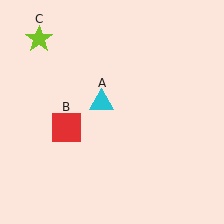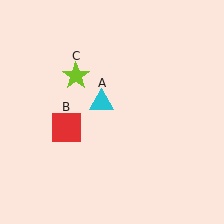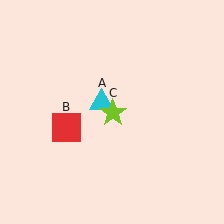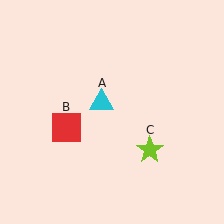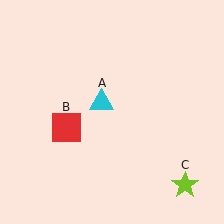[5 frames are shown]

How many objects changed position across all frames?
1 object changed position: lime star (object C).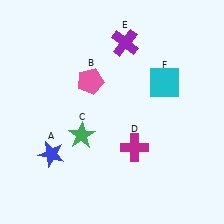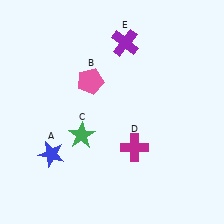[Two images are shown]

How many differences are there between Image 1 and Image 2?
There is 1 difference between the two images.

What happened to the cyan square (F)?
The cyan square (F) was removed in Image 2. It was in the top-right area of Image 1.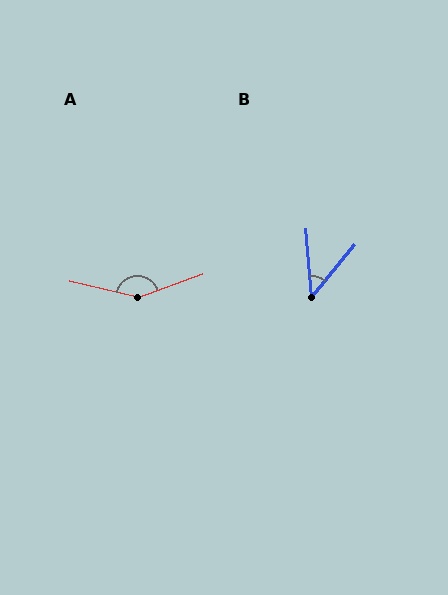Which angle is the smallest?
B, at approximately 44 degrees.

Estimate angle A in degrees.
Approximately 147 degrees.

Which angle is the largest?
A, at approximately 147 degrees.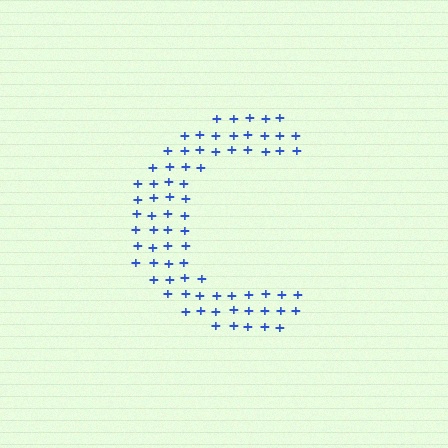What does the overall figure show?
The overall figure shows the letter C.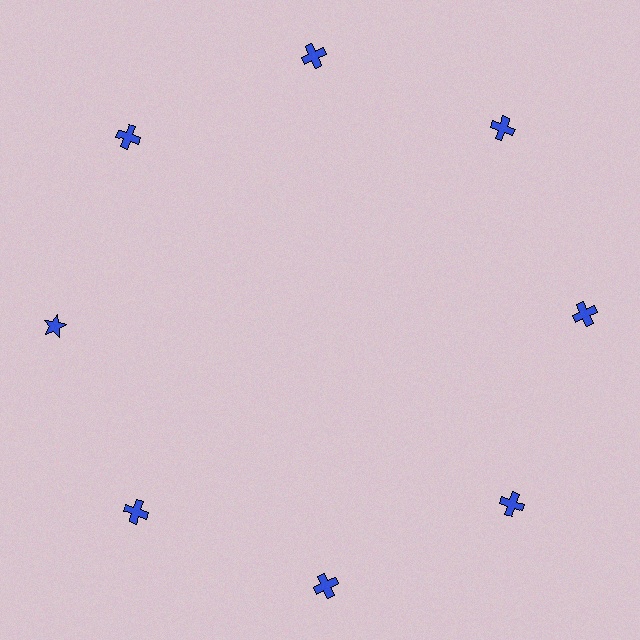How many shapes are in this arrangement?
There are 8 shapes arranged in a ring pattern.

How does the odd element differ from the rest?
It has a different shape: star instead of cross.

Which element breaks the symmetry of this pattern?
The blue star at roughly the 9 o'clock position breaks the symmetry. All other shapes are blue crosses.